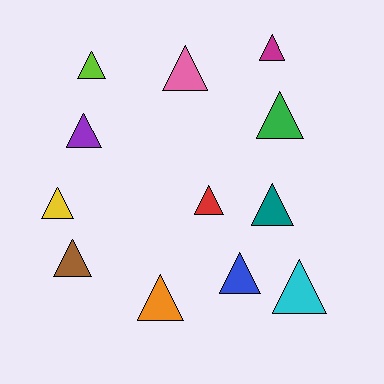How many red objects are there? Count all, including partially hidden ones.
There is 1 red object.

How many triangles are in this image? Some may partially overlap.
There are 12 triangles.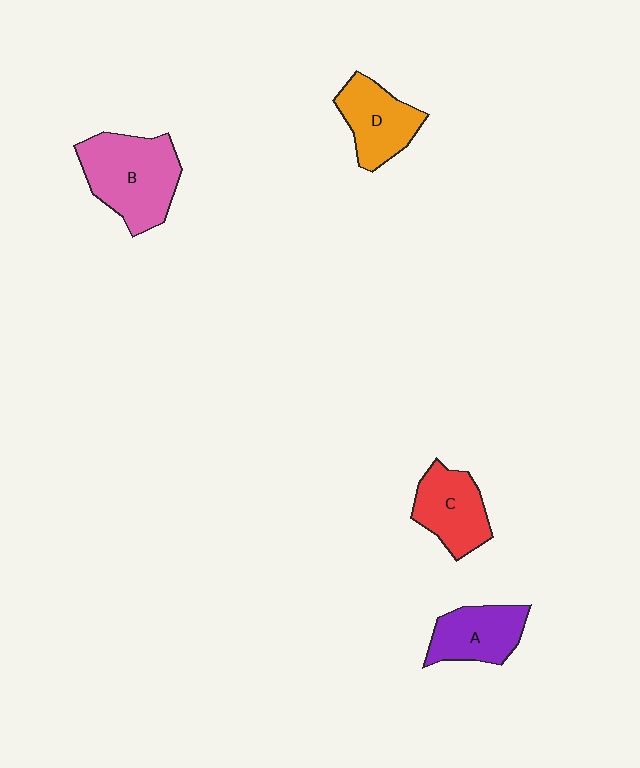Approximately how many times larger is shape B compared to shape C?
Approximately 1.5 times.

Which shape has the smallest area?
Shape A (purple).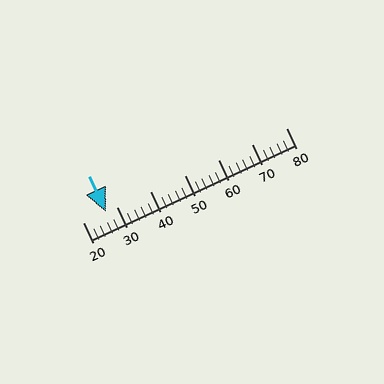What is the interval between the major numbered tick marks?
The major tick marks are spaced 10 units apart.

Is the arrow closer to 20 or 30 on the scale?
The arrow is closer to 30.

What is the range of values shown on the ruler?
The ruler shows values from 20 to 80.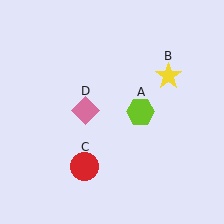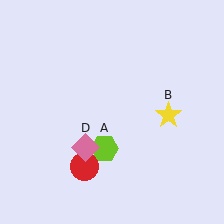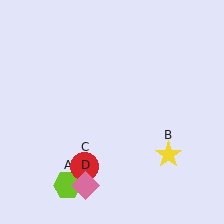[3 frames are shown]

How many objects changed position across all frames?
3 objects changed position: lime hexagon (object A), yellow star (object B), pink diamond (object D).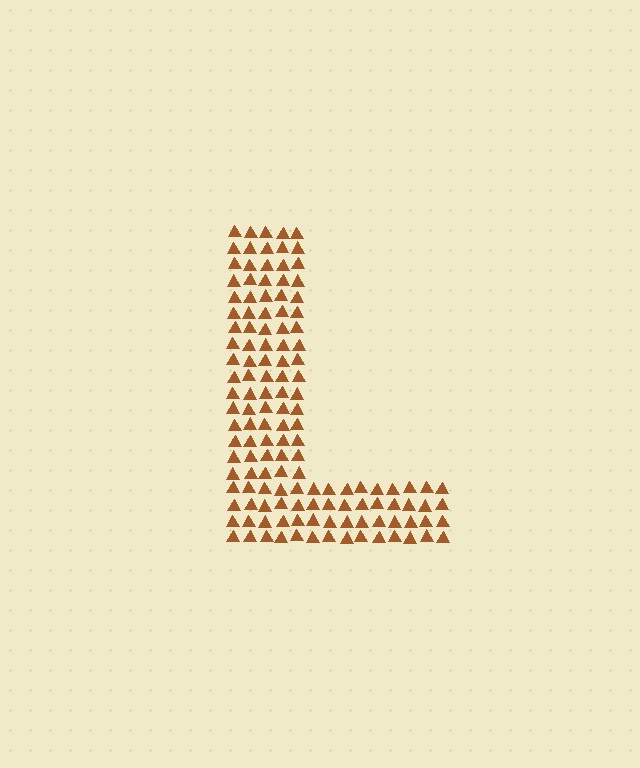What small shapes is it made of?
It is made of small triangles.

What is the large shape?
The large shape is the letter L.